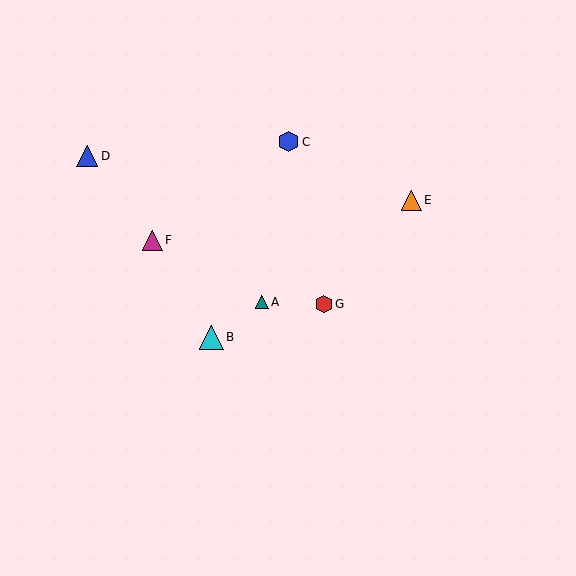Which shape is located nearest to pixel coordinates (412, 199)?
The orange triangle (labeled E) at (412, 200) is nearest to that location.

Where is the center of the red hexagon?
The center of the red hexagon is at (324, 304).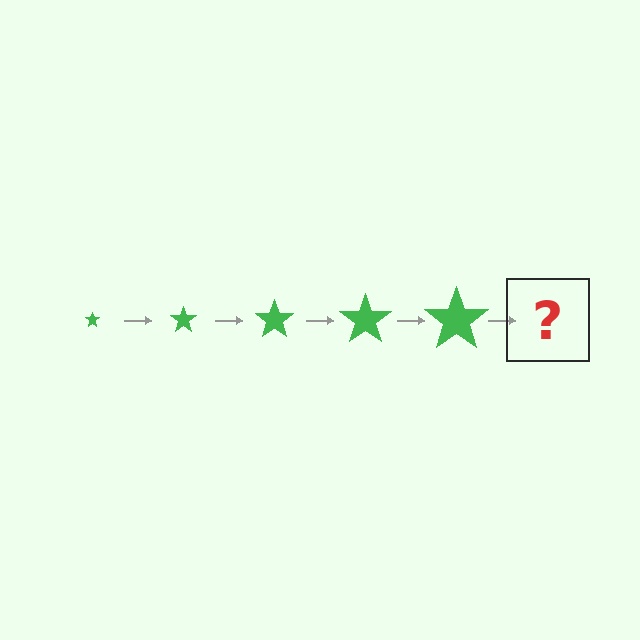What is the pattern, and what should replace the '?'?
The pattern is that the star gets progressively larger each step. The '?' should be a green star, larger than the previous one.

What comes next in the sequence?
The next element should be a green star, larger than the previous one.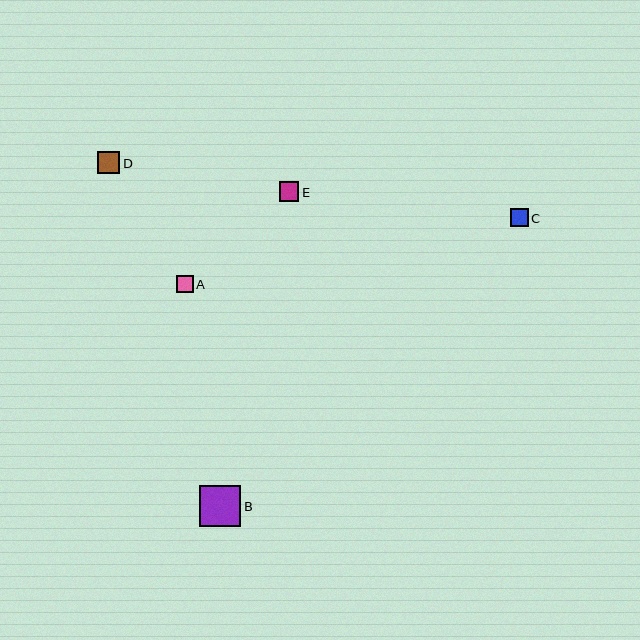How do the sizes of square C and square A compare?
Square C and square A are approximately the same size.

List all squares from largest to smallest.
From largest to smallest: B, D, E, C, A.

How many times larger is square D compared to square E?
Square D is approximately 1.2 times the size of square E.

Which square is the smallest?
Square A is the smallest with a size of approximately 17 pixels.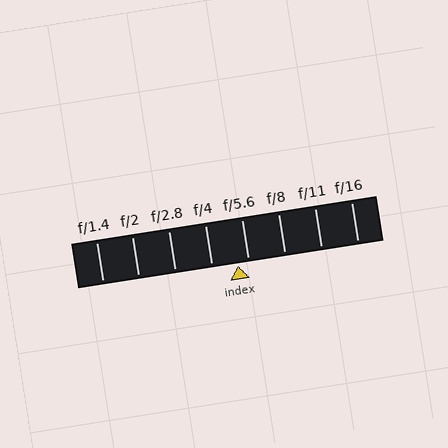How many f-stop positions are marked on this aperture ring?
There are 8 f-stop positions marked.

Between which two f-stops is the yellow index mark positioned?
The index mark is between f/4 and f/5.6.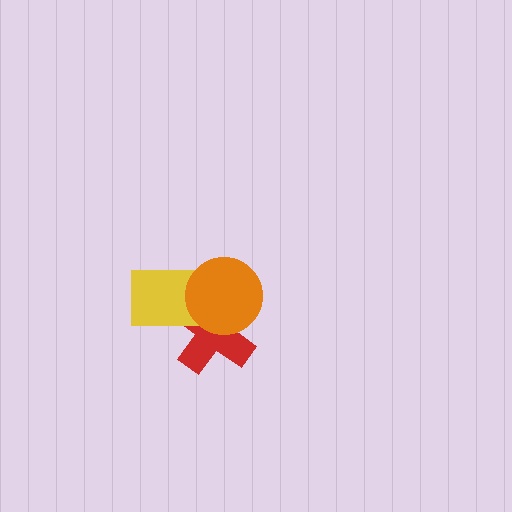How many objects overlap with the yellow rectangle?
2 objects overlap with the yellow rectangle.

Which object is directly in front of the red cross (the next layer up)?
The yellow rectangle is directly in front of the red cross.